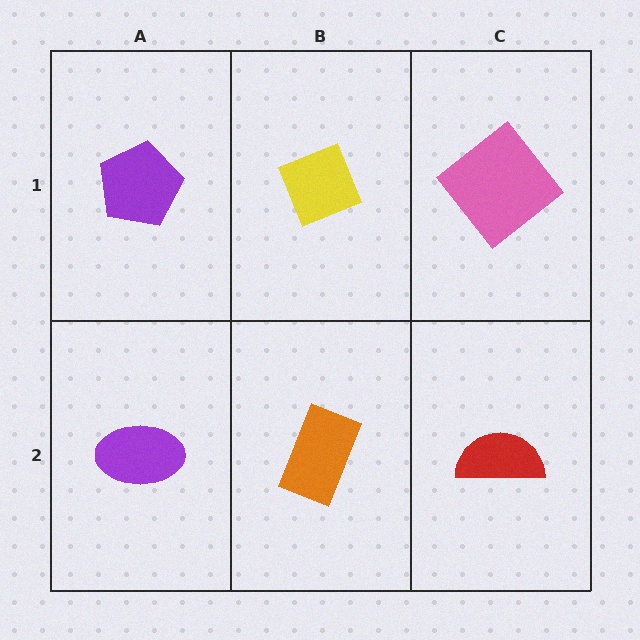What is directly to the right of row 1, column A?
A yellow diamond.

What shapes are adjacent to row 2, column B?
A yellow diamond (row 1, column B), a purple ellipse (row 2, column A), a red semicircle (row 2, column C).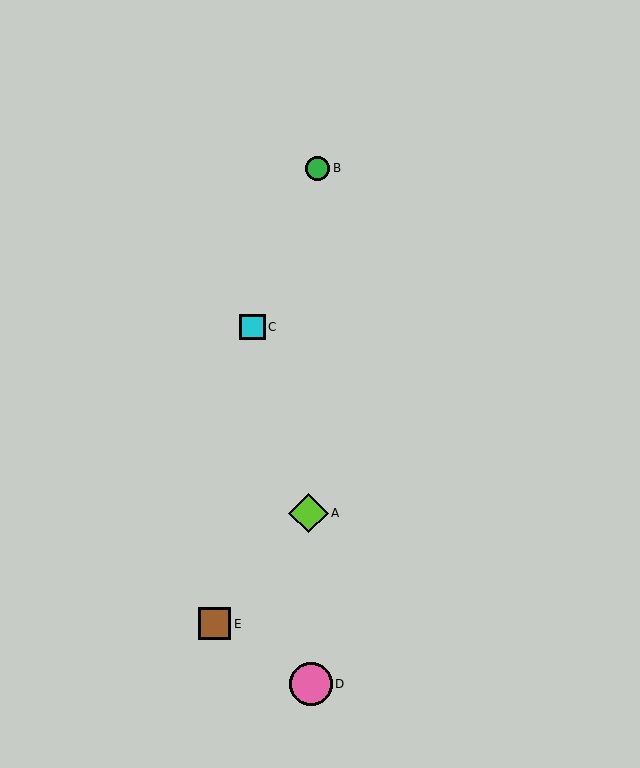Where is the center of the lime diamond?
The center of the lime diamond is at (308, 513).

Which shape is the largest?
The pink circle (labeled D) is the largest.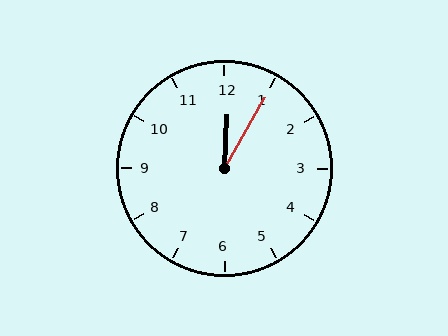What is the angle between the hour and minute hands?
Approximately 28 degrees.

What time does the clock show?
12:05.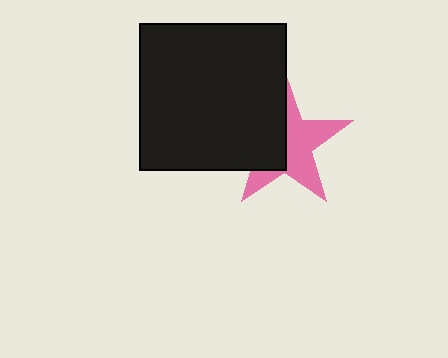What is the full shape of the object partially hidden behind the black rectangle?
The partially hidden object is a pink star.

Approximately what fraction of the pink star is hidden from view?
Roughly 46% of the pink star is hidden behind the black rectangle.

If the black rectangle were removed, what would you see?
You would see the complete pink star.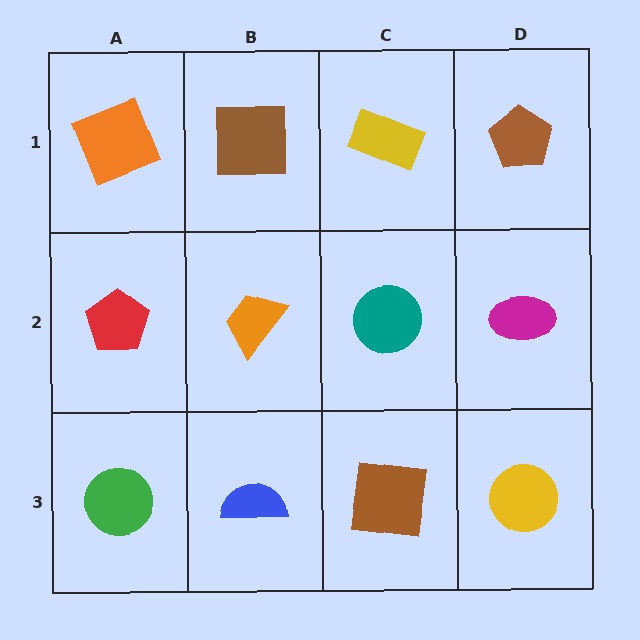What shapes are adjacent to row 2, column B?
A brown square (row 1, column B), a blue semicircle (row 3, column B), a red pentagon (row 2, column A), a teal circle (row 2, column C).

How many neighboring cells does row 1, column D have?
2.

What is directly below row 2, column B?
A blue semicircle.